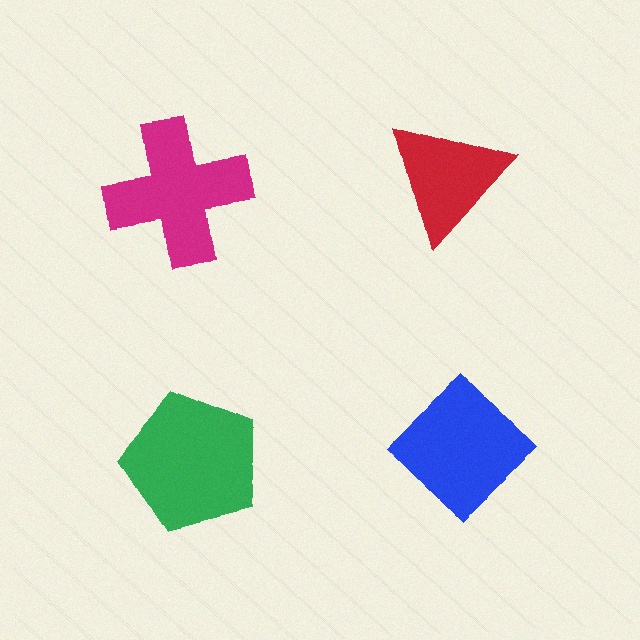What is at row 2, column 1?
A green pentagon.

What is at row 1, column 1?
A magenta cross.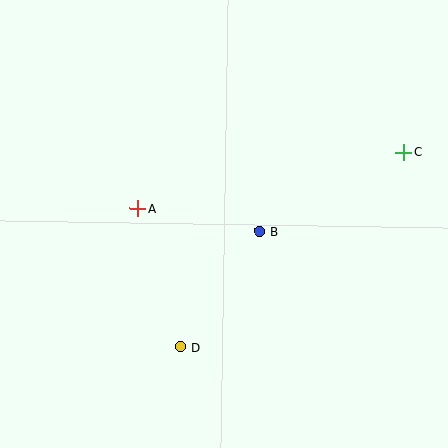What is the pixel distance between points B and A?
The distance between B and A is 124 pixels.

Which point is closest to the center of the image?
Point B at (260, 231) is closest to the center.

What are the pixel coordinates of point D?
Point D is at (181, 347).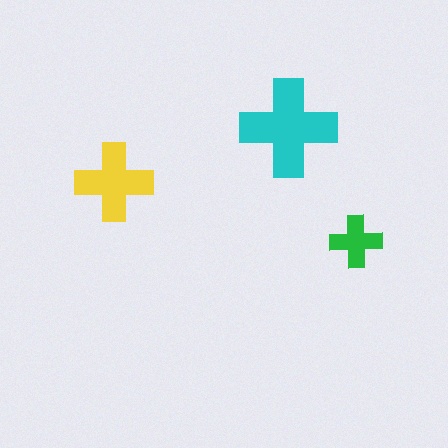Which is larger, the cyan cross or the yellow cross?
The cyan one.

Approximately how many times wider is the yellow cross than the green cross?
About 1.5 times wider.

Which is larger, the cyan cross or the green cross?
The cyan one.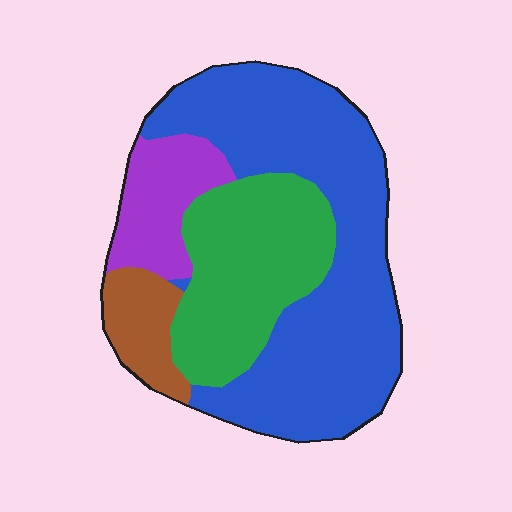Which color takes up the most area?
Blue, at roughly 50%.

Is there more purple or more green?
Green.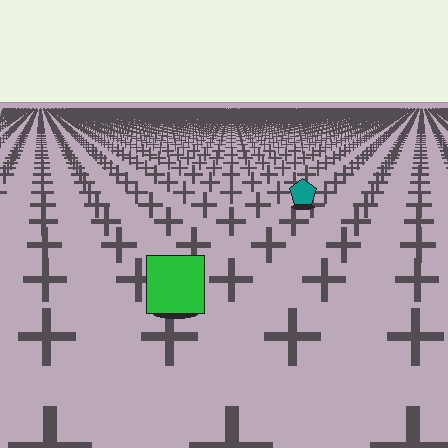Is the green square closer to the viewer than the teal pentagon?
Yes. The green square is closer — you can tell from the texture gradient: the ground texture is coarser near it.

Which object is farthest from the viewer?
The teal pentagon is farthest from the viewer. It appears smaller and the ground texture around it is denser.